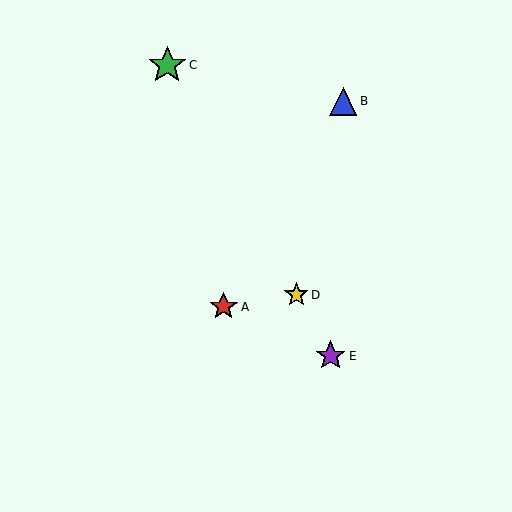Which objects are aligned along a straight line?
Objects C, D, E are aligned along a straight line.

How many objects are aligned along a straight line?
3 objects (C, D, E) are aligned along a straight line.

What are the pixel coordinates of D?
Object D is at (296, 295).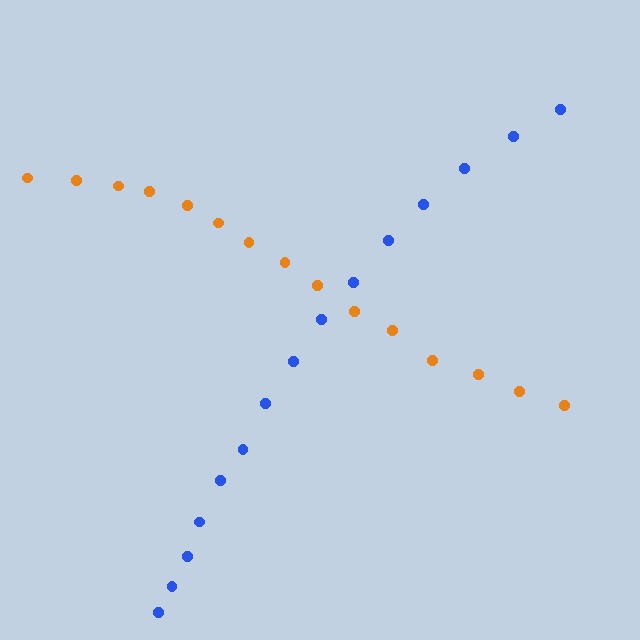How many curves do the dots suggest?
There are 2 distinct paths.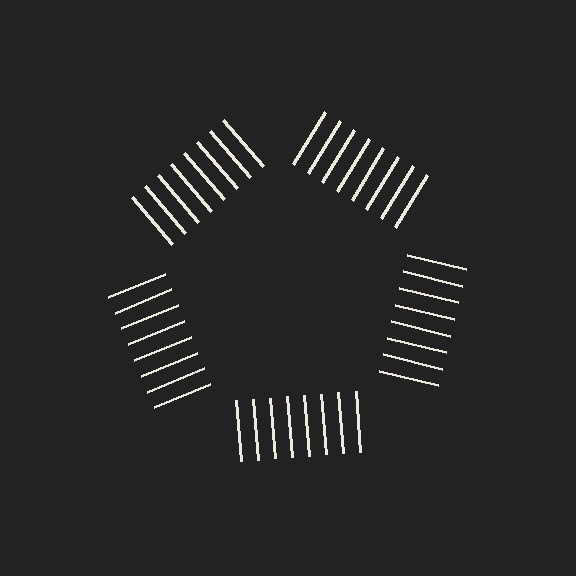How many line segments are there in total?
40 — 8 along each of the 5 edges.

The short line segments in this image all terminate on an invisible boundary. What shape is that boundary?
An illusory pentagon — the line segments terminate on its edges but no continuous stroke is drawn.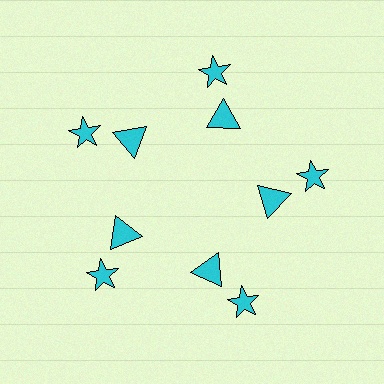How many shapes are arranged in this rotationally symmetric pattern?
There are 10 shapes, arranged in 5 groups of 2.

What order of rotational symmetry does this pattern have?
This pattern has 5-fold rotational symmetry.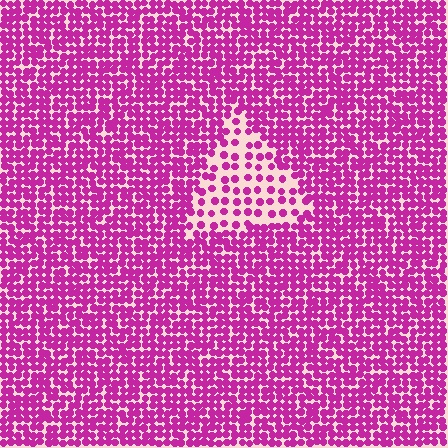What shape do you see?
I see a triangle.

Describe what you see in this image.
The image contains small magenta elements arranged at two different densities. A triangle-shaped region is visible where the elements are less densely packed than the surrounding area.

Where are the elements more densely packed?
The elements are more densely packed outside the triangle boundary.